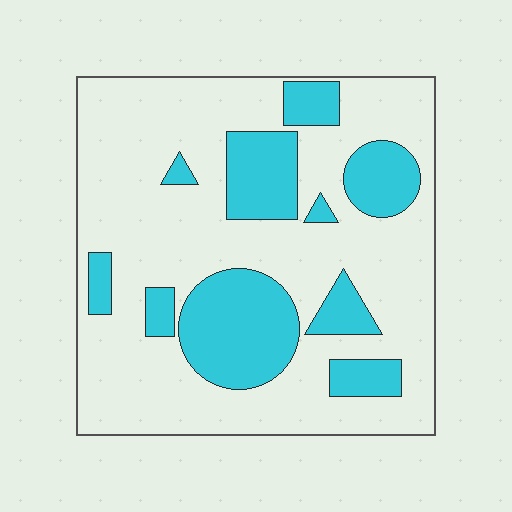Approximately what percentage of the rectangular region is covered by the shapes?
Approximately 25%.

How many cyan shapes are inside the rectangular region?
10.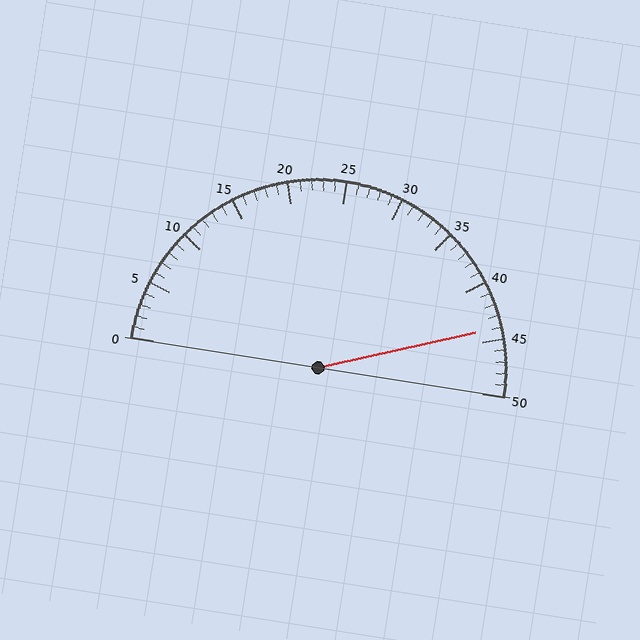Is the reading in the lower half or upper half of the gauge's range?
The reading is in the upper half of the range (0 to 50).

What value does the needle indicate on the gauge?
The needle indicates approximately 44.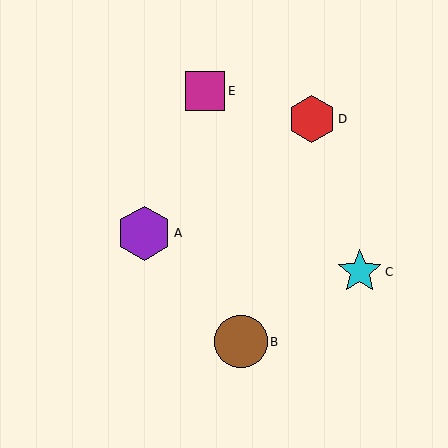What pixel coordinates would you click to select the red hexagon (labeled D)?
Click at (312, 119) to select the red hexagon D.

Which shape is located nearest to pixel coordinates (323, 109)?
The red hexagon (labeled D) at (312, 119) is nearest to that location.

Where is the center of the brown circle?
The center of the brown circle is at (241, 342).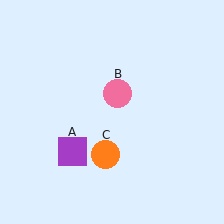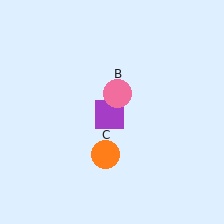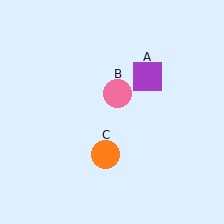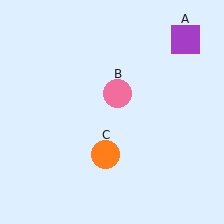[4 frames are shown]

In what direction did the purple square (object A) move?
The purple square (object A) moved up and to the right.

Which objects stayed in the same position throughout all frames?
Pink circle (object B) and orange circle (object C) remained stationary.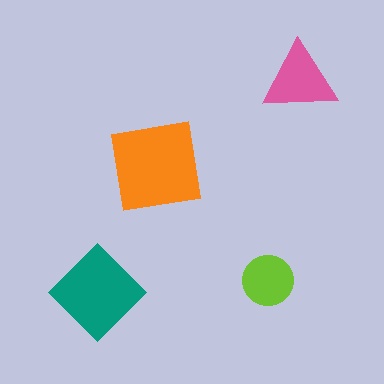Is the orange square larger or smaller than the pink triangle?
Larger.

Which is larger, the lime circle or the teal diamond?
The teal diamond.